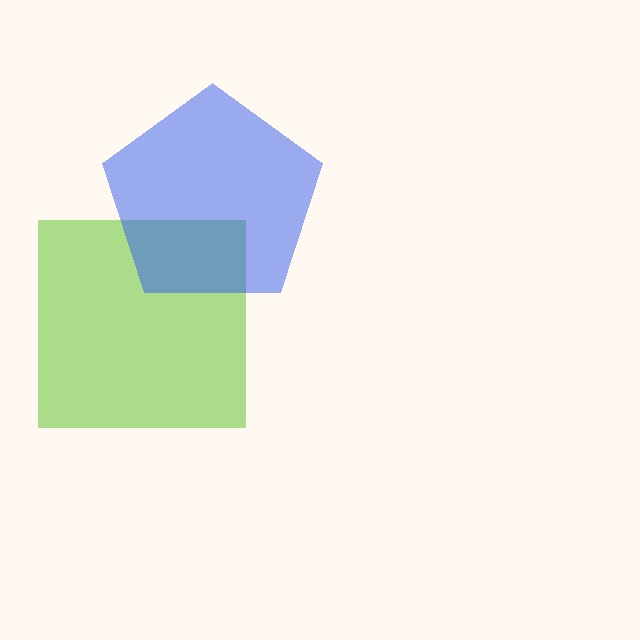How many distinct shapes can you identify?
There are 2 distinct shapes: a lime square, a blue pentagon.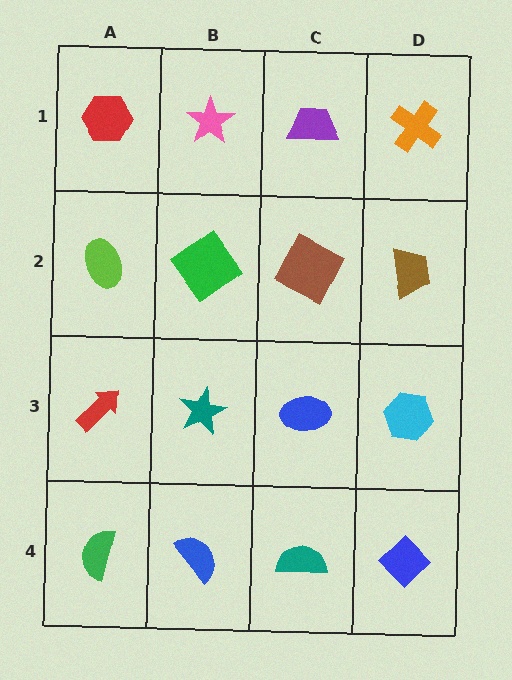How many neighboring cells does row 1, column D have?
2.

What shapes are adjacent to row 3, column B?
A green diamond (row 2, column B), a blue semicircle (row 4, column B), a red arrow (row 3, column A), a blue ellipse (row 3, column C).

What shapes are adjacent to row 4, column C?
A blue ellipse (row 3, column C), a blue semicircle (row 4, column B), a blue diamond (row 4, column D).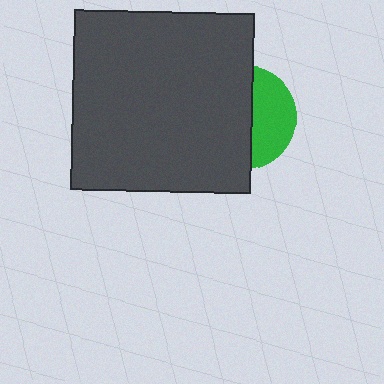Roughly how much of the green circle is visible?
A small part of it is visible (roughly 40%).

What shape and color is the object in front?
The object in front is a dark gray square.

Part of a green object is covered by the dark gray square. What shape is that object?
It is a circle.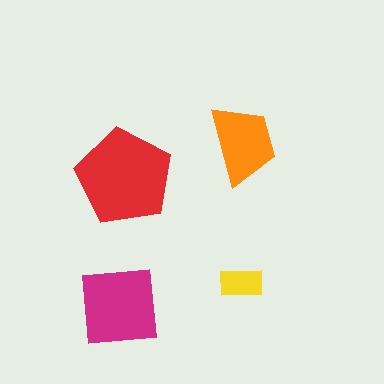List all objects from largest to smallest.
The red pentagon, the magenta square, the orange trapezoid, the yellow rectangle.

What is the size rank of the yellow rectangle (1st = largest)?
4th.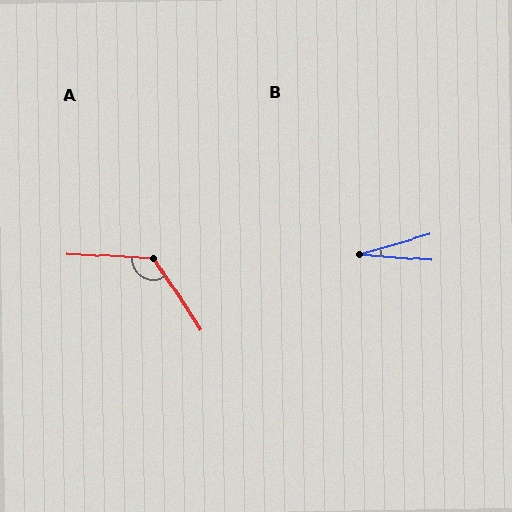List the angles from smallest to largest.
B (21°), A (126°).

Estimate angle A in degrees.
Approximately 126 degrees.